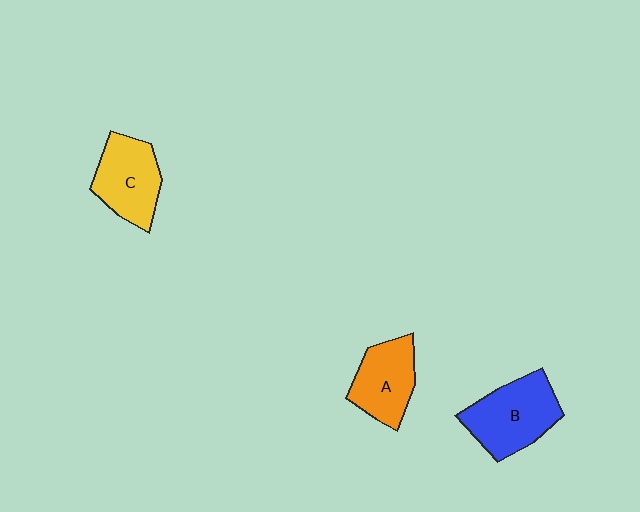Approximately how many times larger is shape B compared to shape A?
Approximately 1.3 times.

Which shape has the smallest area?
Shape A (orange).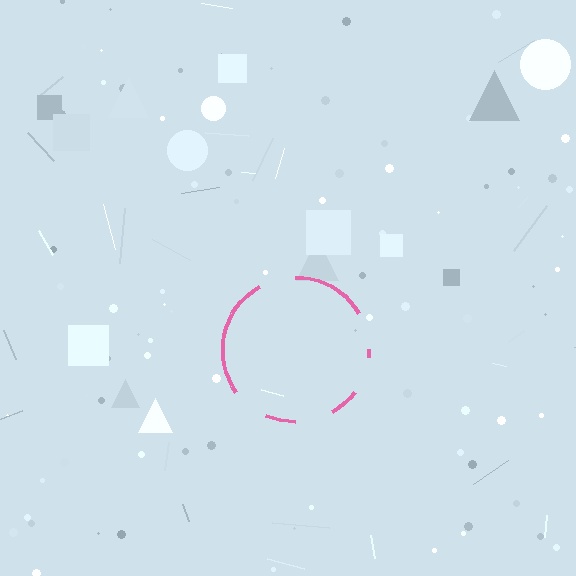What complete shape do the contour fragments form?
The contour fragments form a circle.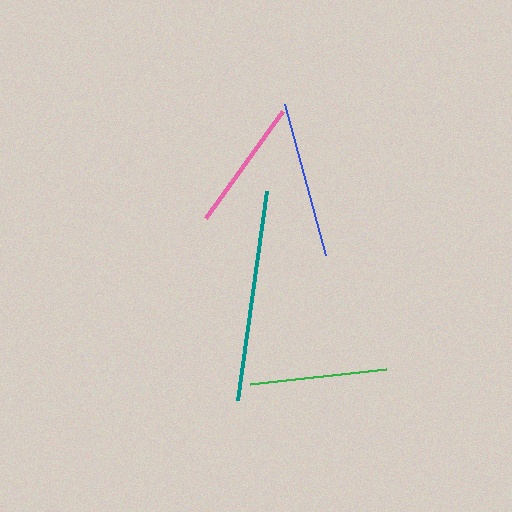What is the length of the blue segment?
The blue segment is approximately 157 pixels long.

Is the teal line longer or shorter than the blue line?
The teal line is longer than the blue line.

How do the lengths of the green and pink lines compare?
The green and pink lines are approximately the same length.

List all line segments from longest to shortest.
From longest to shortest: teal, blue, green, pink.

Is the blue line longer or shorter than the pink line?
The blue line is longer than the pink line.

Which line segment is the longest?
The teal line is the longest at approximately 212 pixels.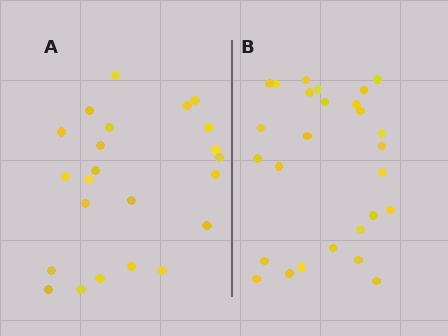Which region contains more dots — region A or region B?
Region B (the right region) has more dots.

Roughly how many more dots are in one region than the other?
Region B has about 4 more dots than region A.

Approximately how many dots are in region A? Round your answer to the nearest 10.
About 20 dots. (The exact count is 23, which rounds to 20.)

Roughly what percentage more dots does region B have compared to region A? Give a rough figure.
About 15% more.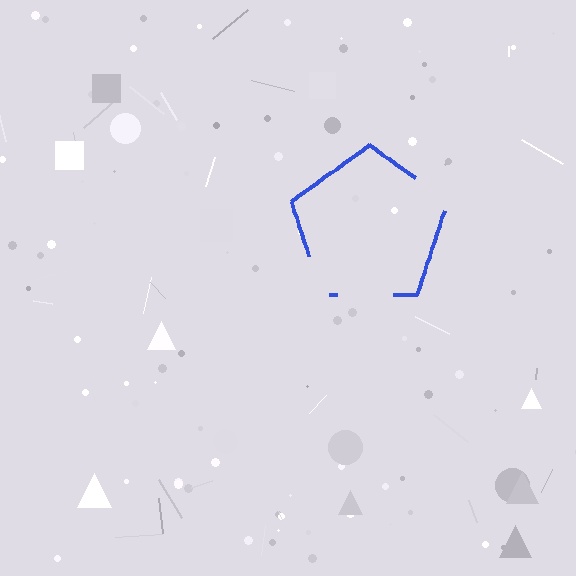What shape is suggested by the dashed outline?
The dashed outline suggests a pentagon.